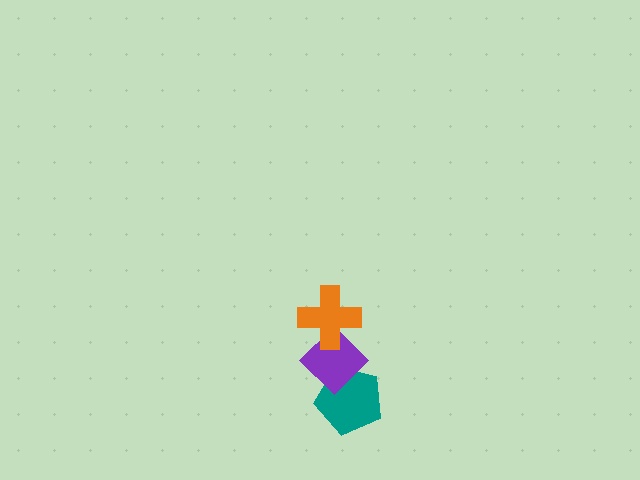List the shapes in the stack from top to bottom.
From top to bottom: the orange cross, the purple diamond, the teal pentagon.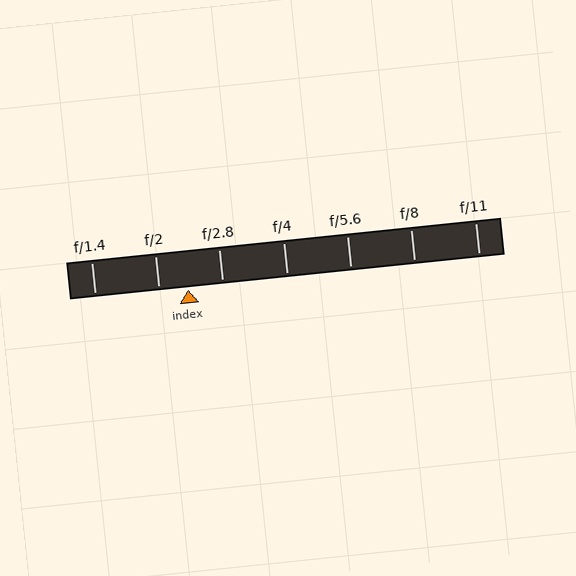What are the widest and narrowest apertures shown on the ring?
The widest aperture shown is f/1.4 and the narrowest is f/11.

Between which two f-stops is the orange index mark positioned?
The index mark is between f/2 and f/2.8.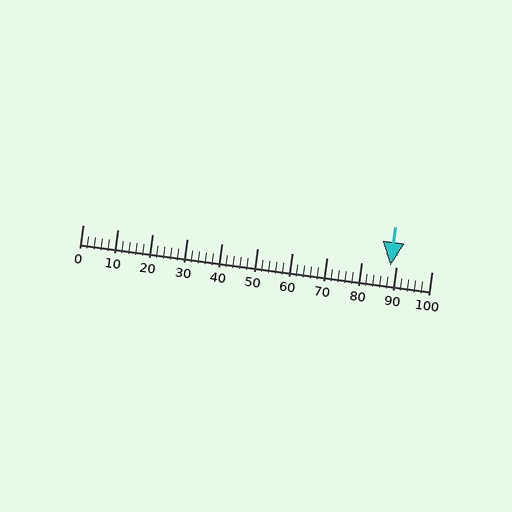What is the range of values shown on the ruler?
The ruler shows values from 0 to 100.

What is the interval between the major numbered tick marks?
The major tick marks are spaced 10 units apart.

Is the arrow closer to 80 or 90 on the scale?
The arrow is closer to 90.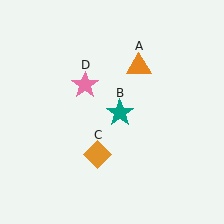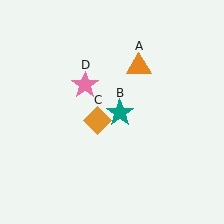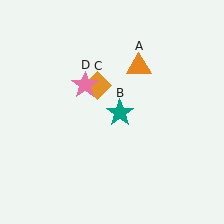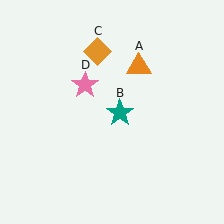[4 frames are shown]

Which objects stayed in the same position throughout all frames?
Orange triangle (object A) and teal star (object B) and pink star (object D) remained stationary.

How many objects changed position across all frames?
1 object changed position: orange diamond (object C).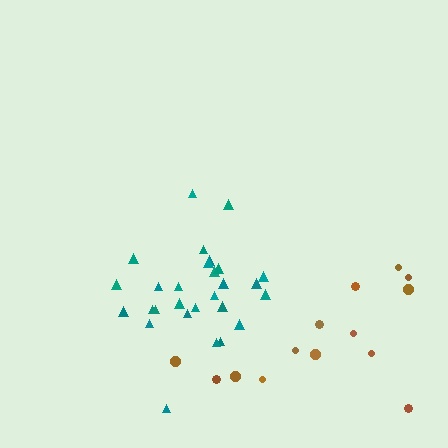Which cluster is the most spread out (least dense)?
Brown.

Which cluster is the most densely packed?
Teal.